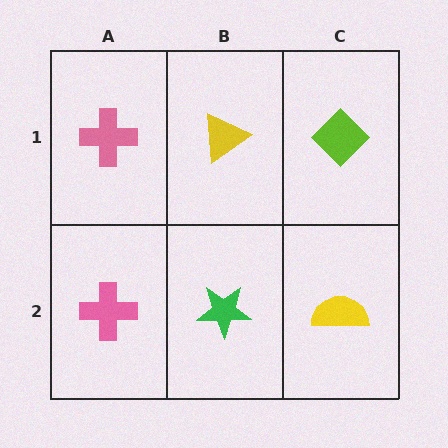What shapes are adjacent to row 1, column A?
A pink cross (row 2, column A), a yellow triangle (row 1, column B).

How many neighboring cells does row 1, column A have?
2.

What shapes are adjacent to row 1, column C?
A yellow semicircle (row 2, column C), a yellow triangle (row 1, column B).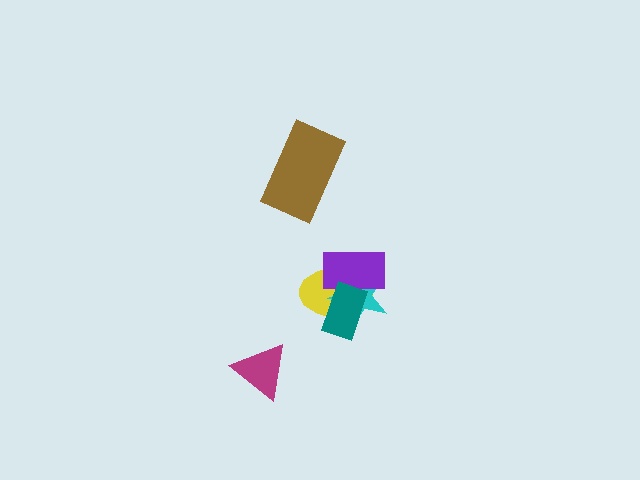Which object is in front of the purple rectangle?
The teal rectangle is in front of the purple rectangle.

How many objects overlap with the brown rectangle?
0 objects overlap with the brown rectangle.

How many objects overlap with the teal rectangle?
3 objects overlap with the teal rectangle.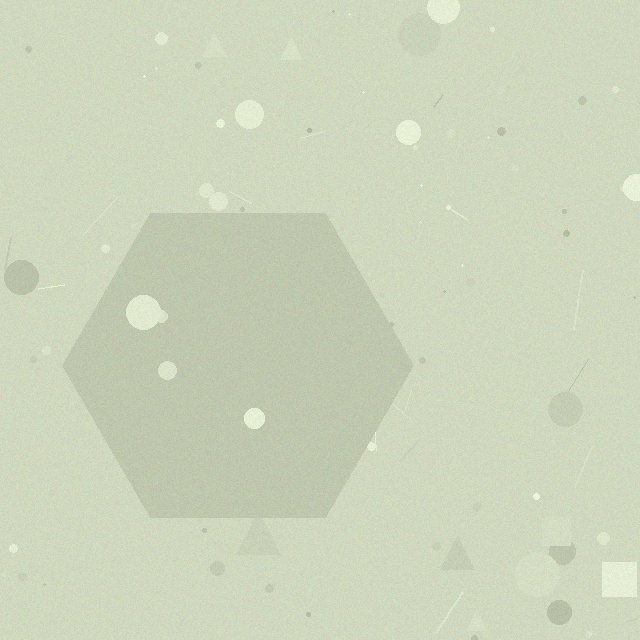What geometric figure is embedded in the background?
A hexagon is embedded in the background.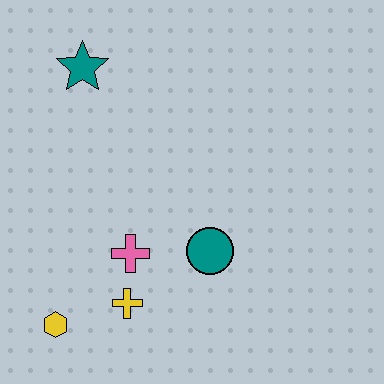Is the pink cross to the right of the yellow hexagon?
Yes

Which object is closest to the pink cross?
The yellow cross is closest to the pink cross.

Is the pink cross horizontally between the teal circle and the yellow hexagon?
Yes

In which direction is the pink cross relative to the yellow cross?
The pink cross is above the yellow cross.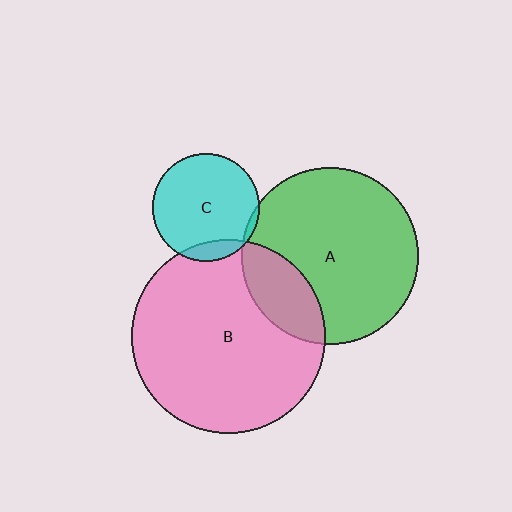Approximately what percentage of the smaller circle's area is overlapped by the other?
Approximately 20%.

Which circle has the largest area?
Circle B (pink).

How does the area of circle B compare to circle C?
Approximately 3.3 times.